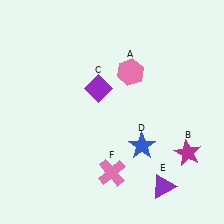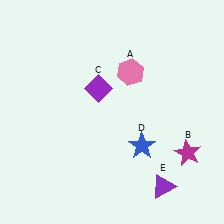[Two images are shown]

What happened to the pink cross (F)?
The pink cross (F) was removed in Image 2. It was in the bottom-left area of Image 1.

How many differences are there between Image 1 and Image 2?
There is 1 difference between the two images.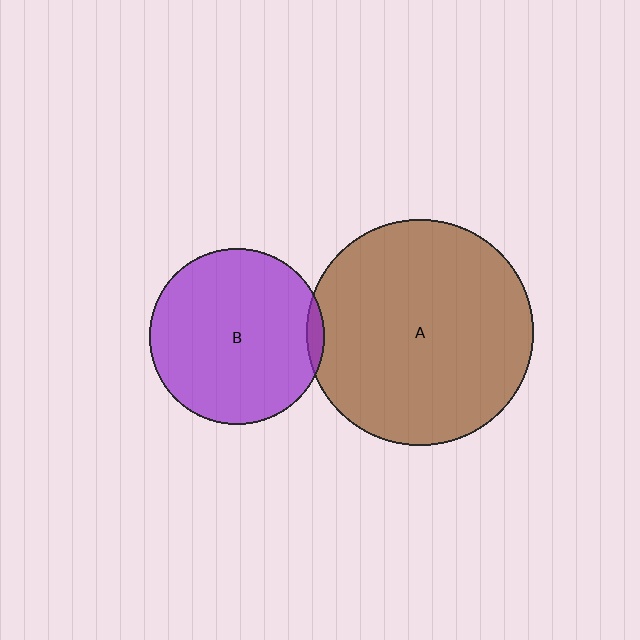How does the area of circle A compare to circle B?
Approximately 1.7 times.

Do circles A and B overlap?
Yes.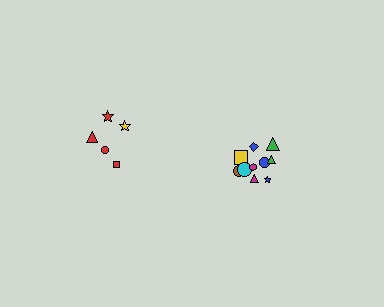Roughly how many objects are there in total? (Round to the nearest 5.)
Roughly 15 objects in total.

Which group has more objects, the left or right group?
The right group.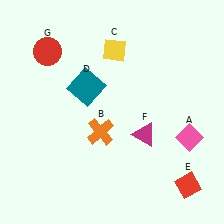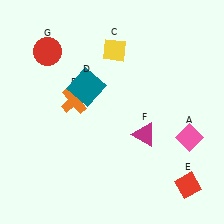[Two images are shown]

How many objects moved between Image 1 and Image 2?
1 object moved between the two images.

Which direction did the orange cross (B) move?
The orange cross (B) moved up.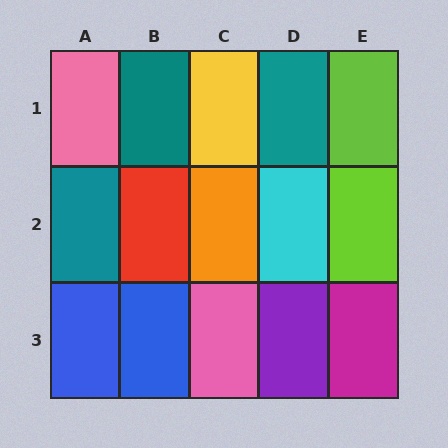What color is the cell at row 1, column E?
Lime.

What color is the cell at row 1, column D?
Teal.